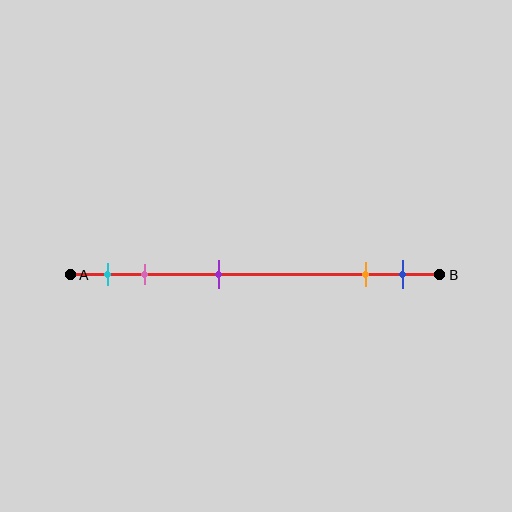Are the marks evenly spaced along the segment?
No, the marks are not evenly spaced.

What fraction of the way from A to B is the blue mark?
The blue mark is approximately 90% (0.9) of the way from A to B.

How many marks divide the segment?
There are 5 marks dividing the segment.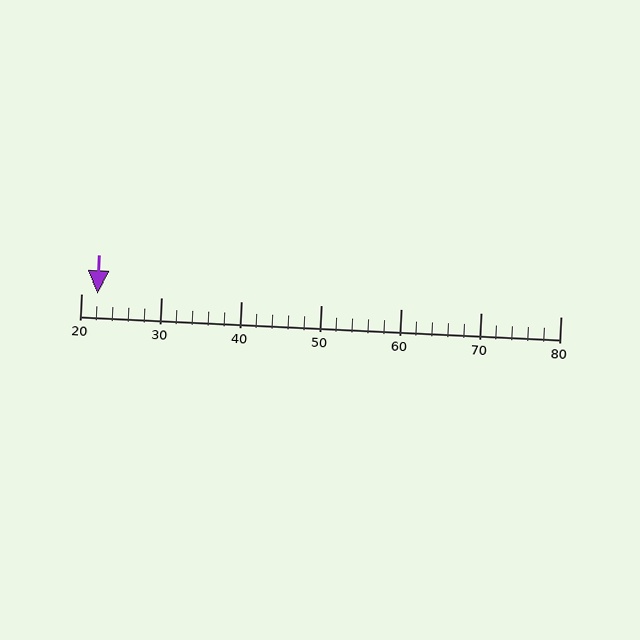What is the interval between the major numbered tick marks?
The major tick marks are spaced 10 units apart.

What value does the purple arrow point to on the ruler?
The purple arrow points to approximately 22.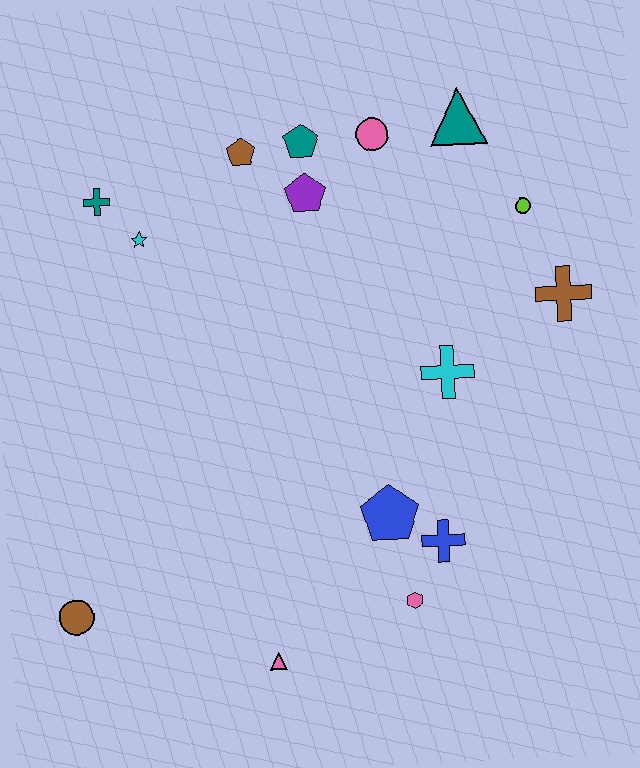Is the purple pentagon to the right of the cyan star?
Yes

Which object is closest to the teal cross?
The cyan star is closest to the teal cross.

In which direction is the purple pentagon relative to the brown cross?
The purple pentagon is to the left of the brown cross.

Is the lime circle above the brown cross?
Yes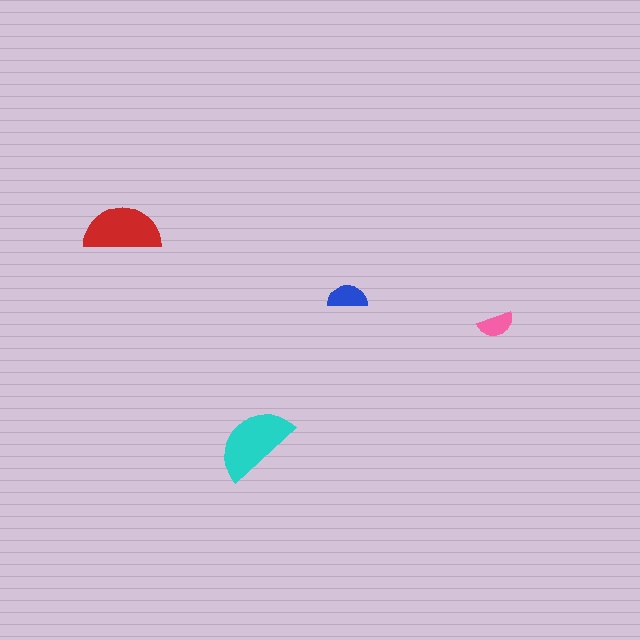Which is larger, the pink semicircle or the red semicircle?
The red one.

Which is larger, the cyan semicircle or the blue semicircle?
The cyan one.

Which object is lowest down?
The cyan semicircle is bottommost.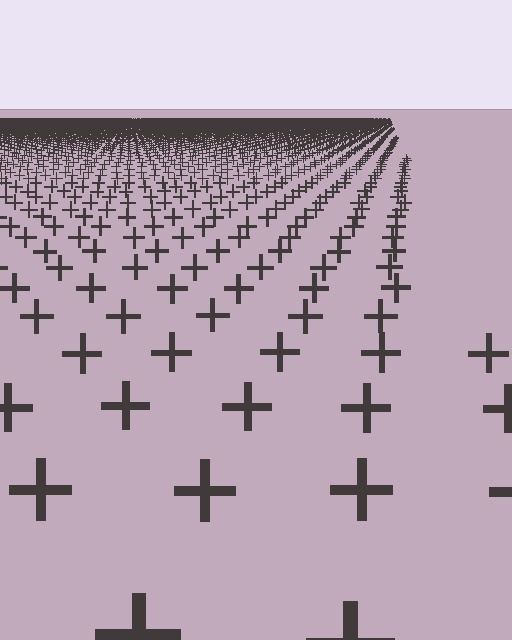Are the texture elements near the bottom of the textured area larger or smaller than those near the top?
Larger. Near the bottom, elements are closer to the viewer and appear at a bigger on-screen size.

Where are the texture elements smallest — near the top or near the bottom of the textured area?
Near the top.